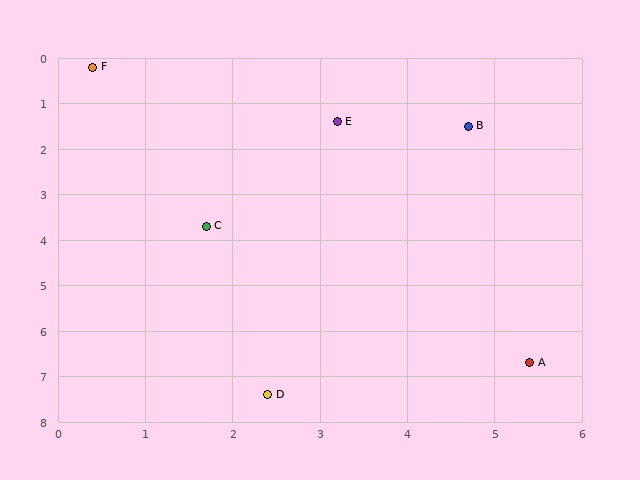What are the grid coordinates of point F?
Point F is at approximately (0.4, 0.2).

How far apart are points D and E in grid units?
Points D and E are about 6.1 grid units apart.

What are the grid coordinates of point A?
Point A is at approximately (5.4, 6.7).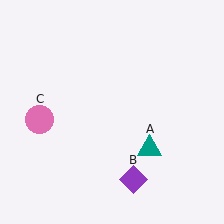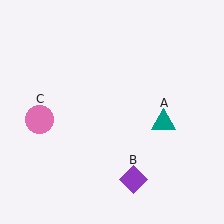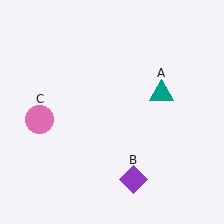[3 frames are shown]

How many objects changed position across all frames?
1 object changed position: teal triangle (object A).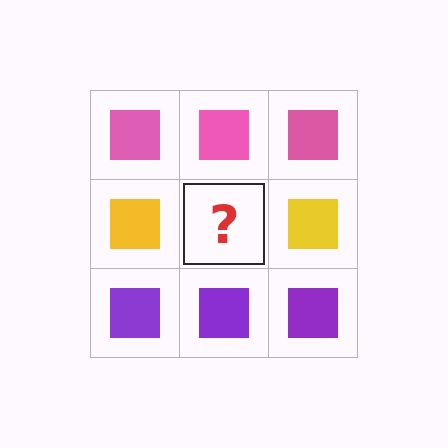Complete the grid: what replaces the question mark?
The question mark should be replaced with a yellow square.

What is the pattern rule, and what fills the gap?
The rule is that each row has a consistent color. The gap should be filled with a yellow square.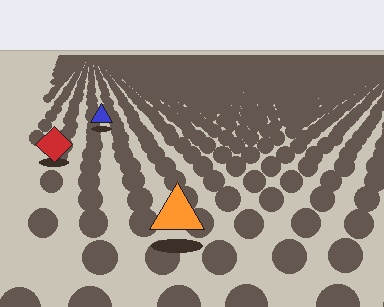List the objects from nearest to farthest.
From nearest to farthest: the orange triangle, the red diamond, the blue triangle.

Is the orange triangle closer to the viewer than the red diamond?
Yes. The orange triangle is closer — you can tell from the texture gradient: the ground texture is coarser near it.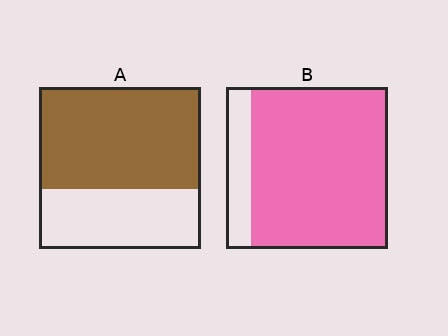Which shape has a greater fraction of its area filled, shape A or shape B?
Shape B.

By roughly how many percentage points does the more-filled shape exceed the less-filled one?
By roughly 20 percentage points (B over A).